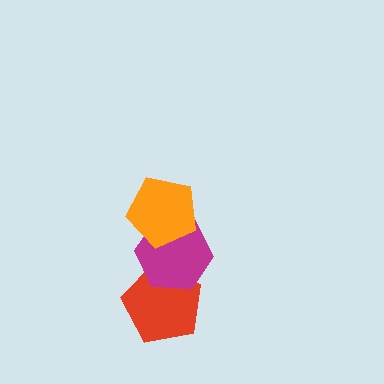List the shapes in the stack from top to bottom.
From top to bottom: the orange pentagon, the magenta hexagon, the red pentagon.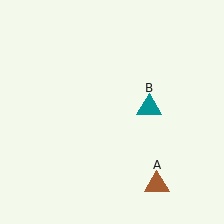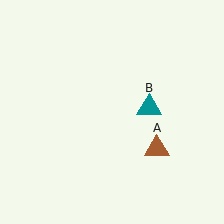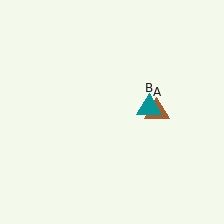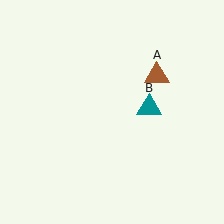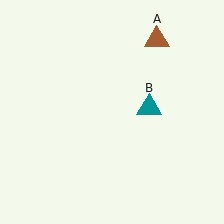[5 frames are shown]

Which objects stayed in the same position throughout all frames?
Teal triangle (object B) remained stationary.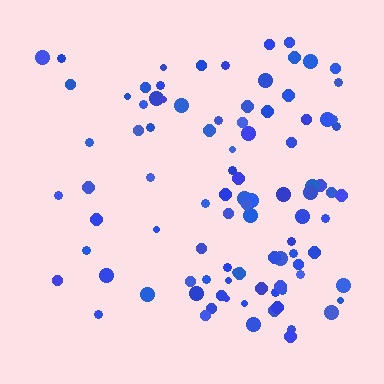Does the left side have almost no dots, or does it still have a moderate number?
Still a moderate number, just noticeably fewer than the right.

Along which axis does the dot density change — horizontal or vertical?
Horizontal.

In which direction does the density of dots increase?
From left to right, with the right side densest.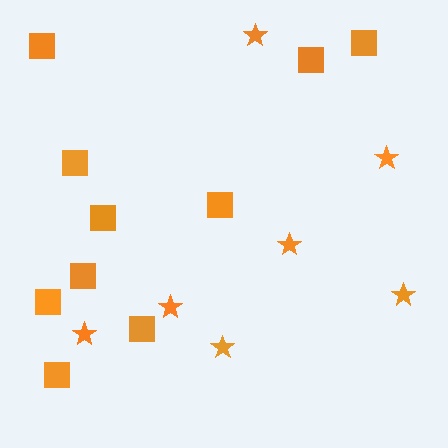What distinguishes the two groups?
There are 2 groups: one group of squares (10) and one group of stars (7).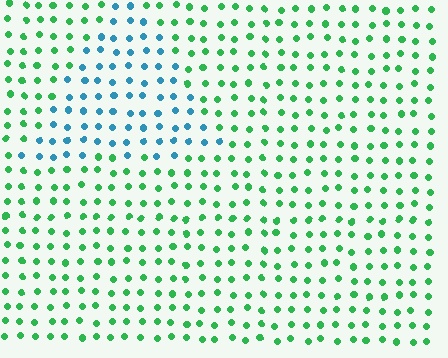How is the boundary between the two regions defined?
The boundary is defined purely by a slight shift in hue (about 61 degrees). Spacing, size, and orientation are identical on both sides.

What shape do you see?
I see a triangle.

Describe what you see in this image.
The image is filled with small green elements in a uniform arrangement. A triangle-shaped region is visible where the elements are tinted to a slightly different hue, forming a subtle color boundary.